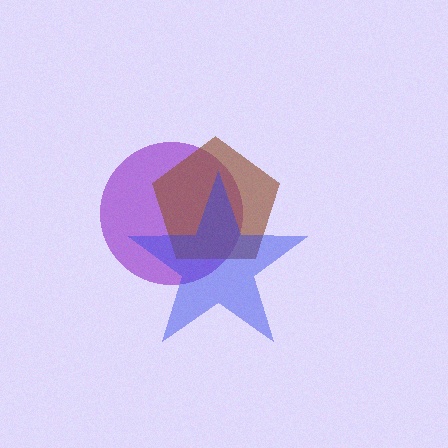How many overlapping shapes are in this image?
There are 3 overlapping shapes in the image.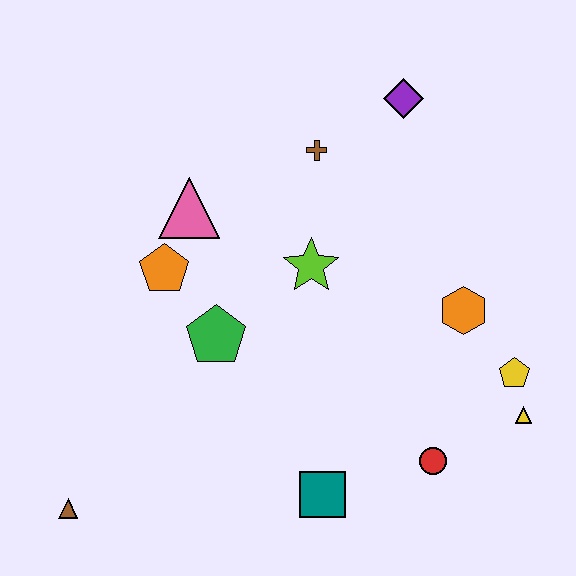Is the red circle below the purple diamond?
Yes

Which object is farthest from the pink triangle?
The yellow triangle is farthest from the pink triangle.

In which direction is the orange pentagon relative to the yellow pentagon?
The orange pentagon is to the left of the yellow pentagon.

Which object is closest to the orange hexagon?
The yellow pentagon is closest to the orange hexagon.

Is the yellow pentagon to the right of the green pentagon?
Yes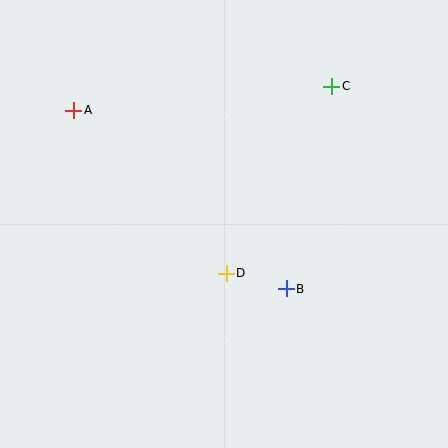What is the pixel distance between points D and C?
The distance between D and C is 215 pixels.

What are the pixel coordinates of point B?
Point B is at (286, 289).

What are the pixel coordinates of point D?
Point D is at (226, 273).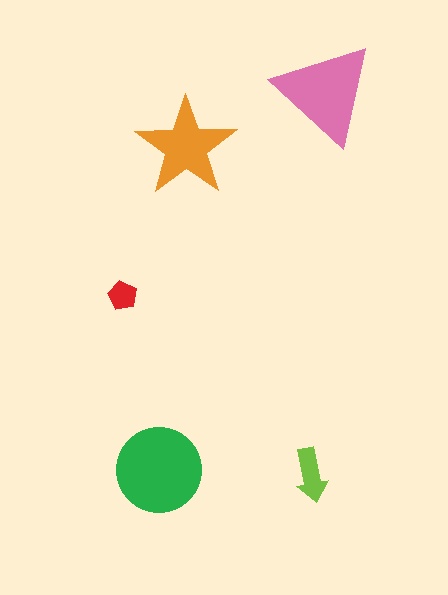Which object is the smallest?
The red pentagon.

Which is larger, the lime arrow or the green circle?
The green circle.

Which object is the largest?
The green circle.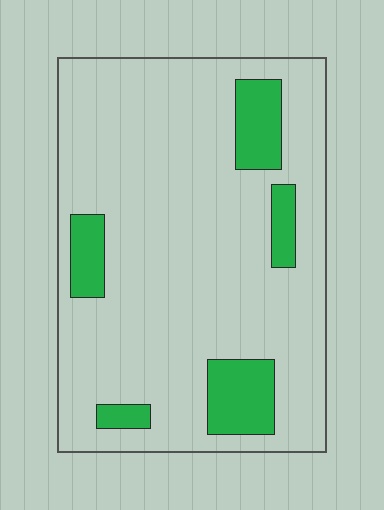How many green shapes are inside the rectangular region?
5.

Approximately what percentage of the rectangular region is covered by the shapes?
Approximately 15%.